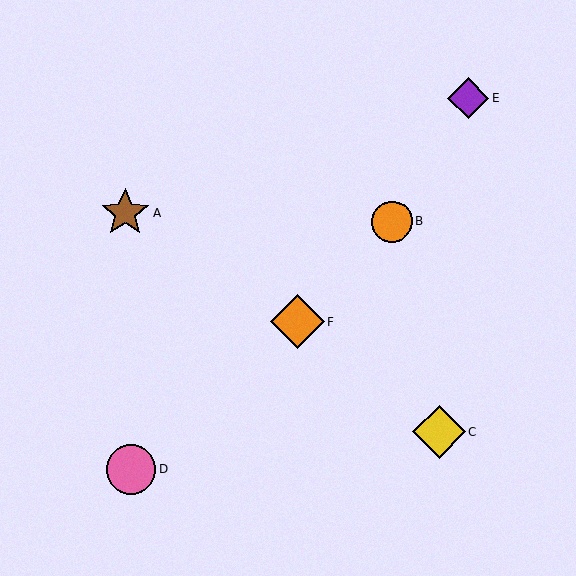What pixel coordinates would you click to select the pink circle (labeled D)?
Click at (131, 469) to select the pink circle D.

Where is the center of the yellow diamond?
The center of the yellow diamond is at (439, 432).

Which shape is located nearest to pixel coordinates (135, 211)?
The brown star (labeled A) at (125, 213) is nearest to that location.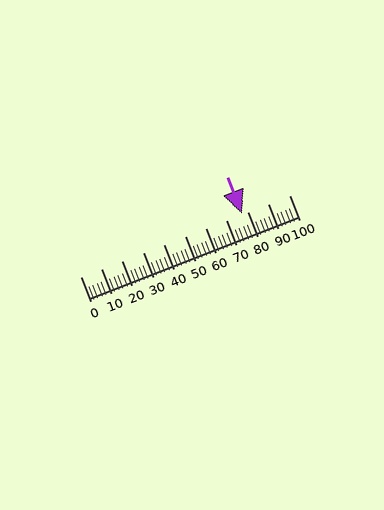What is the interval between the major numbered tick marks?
The major tick marks are spaced 10 units apart.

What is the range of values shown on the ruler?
The ruler shows values from 0 to 100.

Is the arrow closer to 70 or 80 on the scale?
The arrow is closer to 80.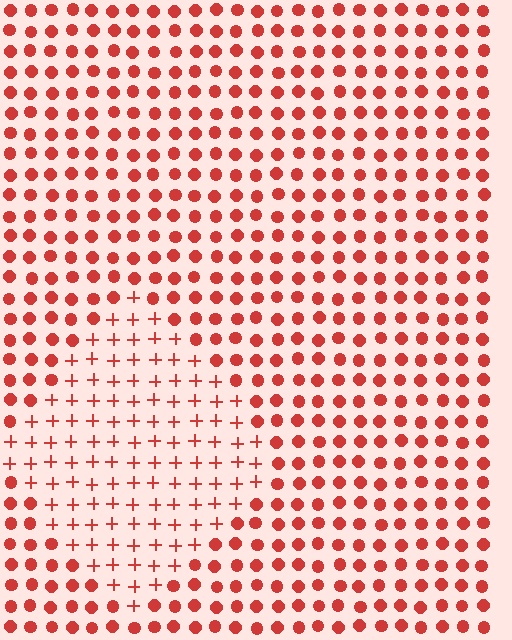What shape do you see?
I see a diamond.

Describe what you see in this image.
The image is filled with small red elements arranged in a uniform grid. A diamond-shaped region contains plus signs, while the surrounding area contains circles. The boundary is defined purely by the change in element shape.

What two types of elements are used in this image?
The image uses plus signs inside the diamond region and circles outside it.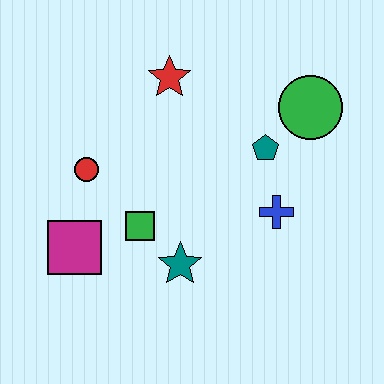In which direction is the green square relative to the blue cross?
The green square is to the left of the blue cross.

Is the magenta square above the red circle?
No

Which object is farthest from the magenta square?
The green circle is farthest from the magenta square.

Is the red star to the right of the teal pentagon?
No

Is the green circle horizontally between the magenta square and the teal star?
No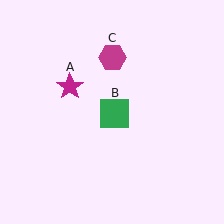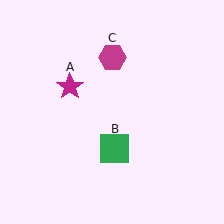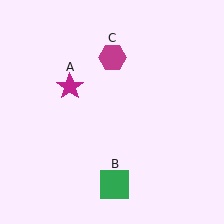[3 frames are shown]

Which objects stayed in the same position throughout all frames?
Magenta star (object A) and magenta hexagon (object C) remained stationary.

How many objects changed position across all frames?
1 object changed position: green square (object B).